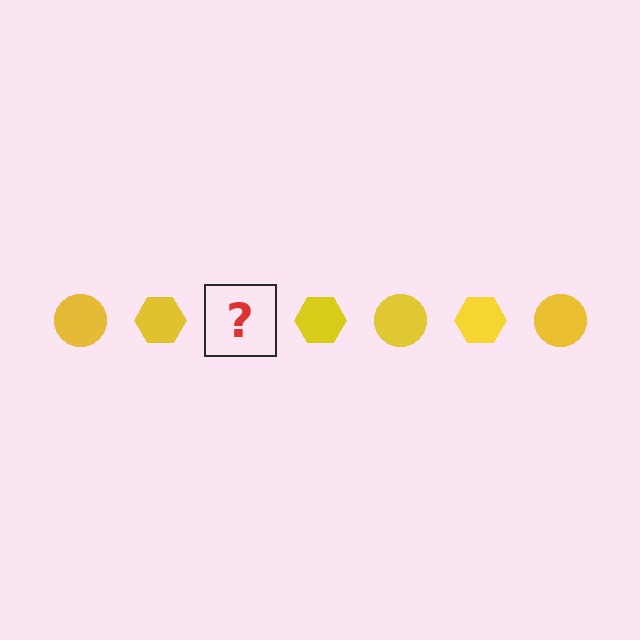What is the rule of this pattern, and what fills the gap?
The rule is that the pattern cycles through circle, hexagon shapes in yellow. The gap should be filled with a yellow circle.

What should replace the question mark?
The question mark should be replaced with a yellow circle.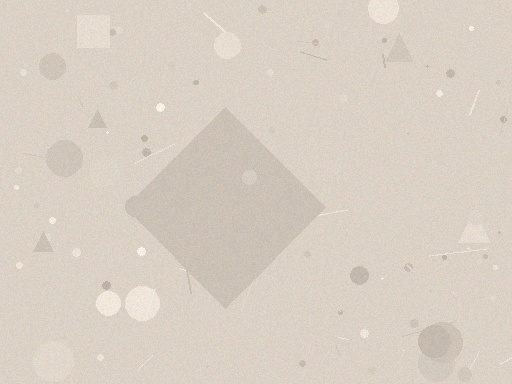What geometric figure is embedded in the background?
A diamond is embedded in the background.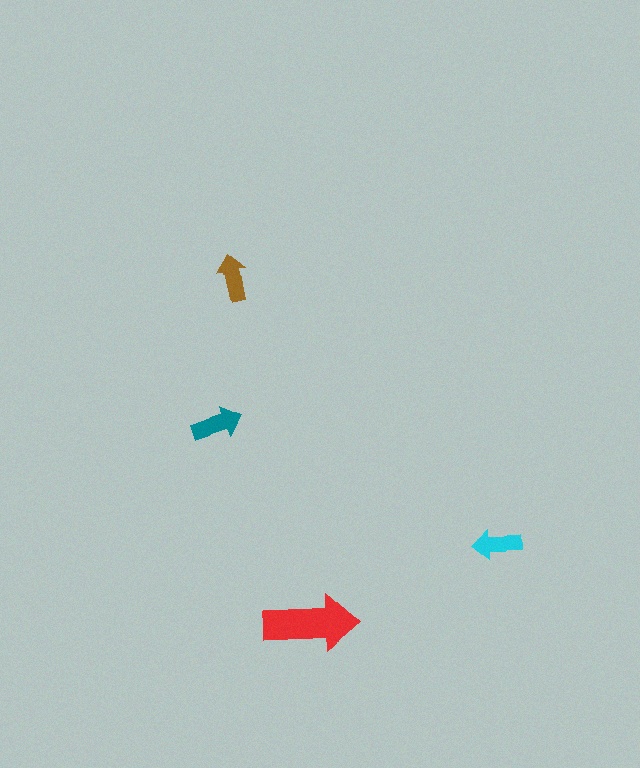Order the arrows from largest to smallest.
the red one, the teal one, the cyan one, the brown one.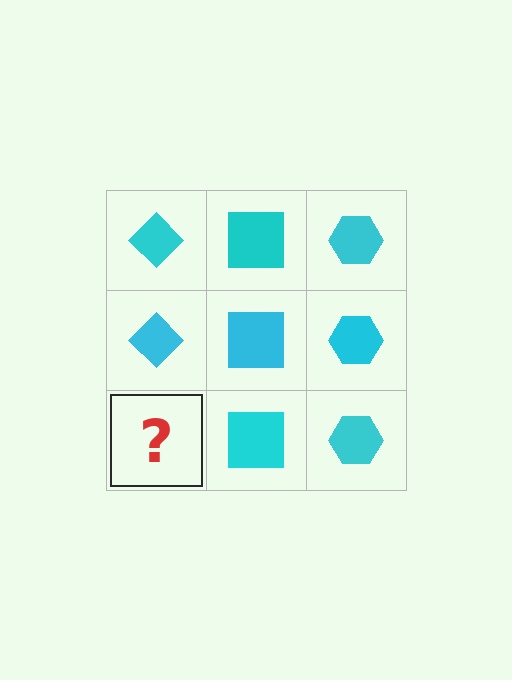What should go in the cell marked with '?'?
The missing cell should contain a cyan diamond.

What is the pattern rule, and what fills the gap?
The rule is that each column has a consistent shape. The gap should be filled with a cyan diamond.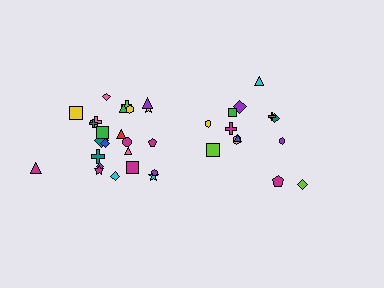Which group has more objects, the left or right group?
The left group.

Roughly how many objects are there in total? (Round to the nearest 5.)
Roughly 35 objects in total.